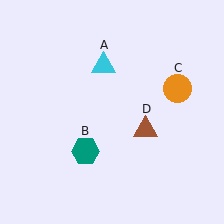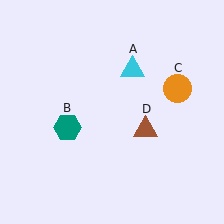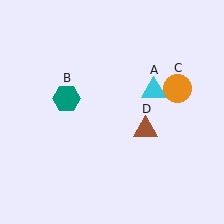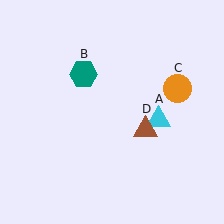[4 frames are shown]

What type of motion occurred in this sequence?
The cyan triangle (object A), teal hexagon (object B) rotated clockwise around the center of the scene.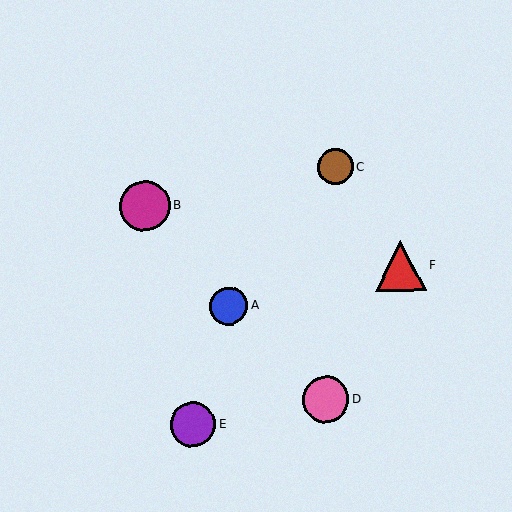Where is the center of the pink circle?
The center of the pink circle is at (326, 400).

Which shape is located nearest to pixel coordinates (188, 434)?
The purple circle (labeled E) at (193, 424) is nearest to that location.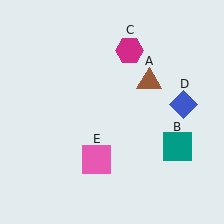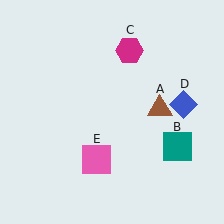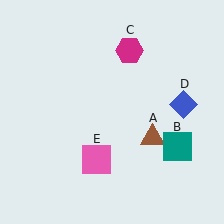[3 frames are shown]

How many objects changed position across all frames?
1 object changed position: brown triangle (object A).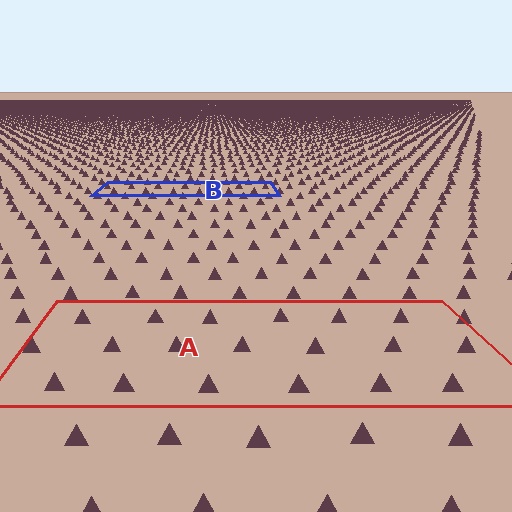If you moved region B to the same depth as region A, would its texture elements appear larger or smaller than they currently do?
They would appear larger. At a closer depth, the same texture elements are projected at a bigger on-screen size.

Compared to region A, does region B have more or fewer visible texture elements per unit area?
Region B has more texture elements per unit area — they are packed more densely because it is farther away.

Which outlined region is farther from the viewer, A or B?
Region B is farther from the viewer — the texture elements inside it appear smaller and more densely packed.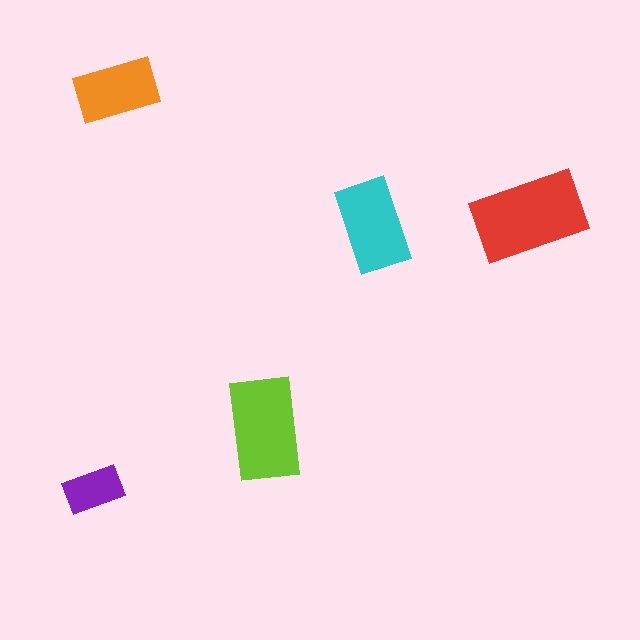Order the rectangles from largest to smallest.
the red one, the lime one, the cyan one, the orange one, the purple one.